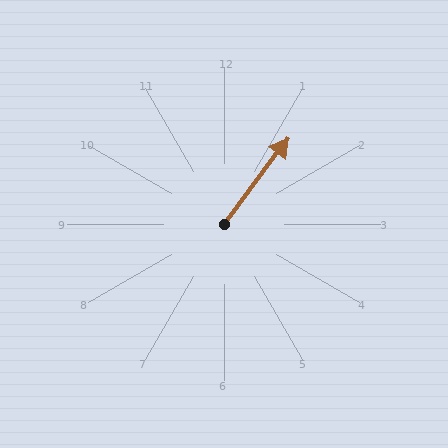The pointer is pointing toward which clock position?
Roughly 1 o'clock.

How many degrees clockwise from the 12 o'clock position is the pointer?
Approximately 37 degrees.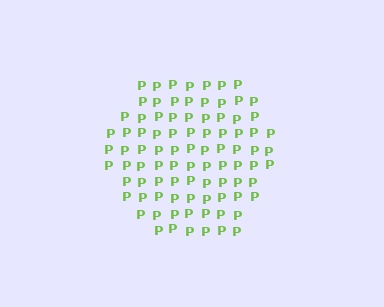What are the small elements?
The small elements are letter P's.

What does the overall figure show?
The overall figure shows a hexagon.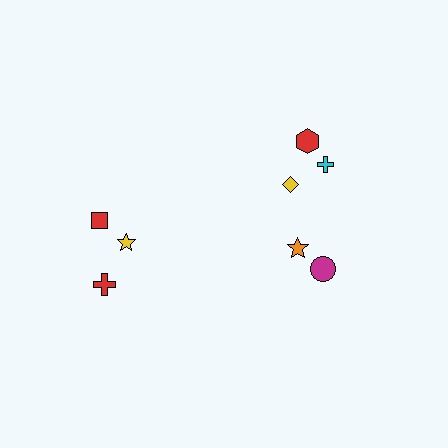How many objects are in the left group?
There are 3 objects.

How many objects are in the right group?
There are 5 objects.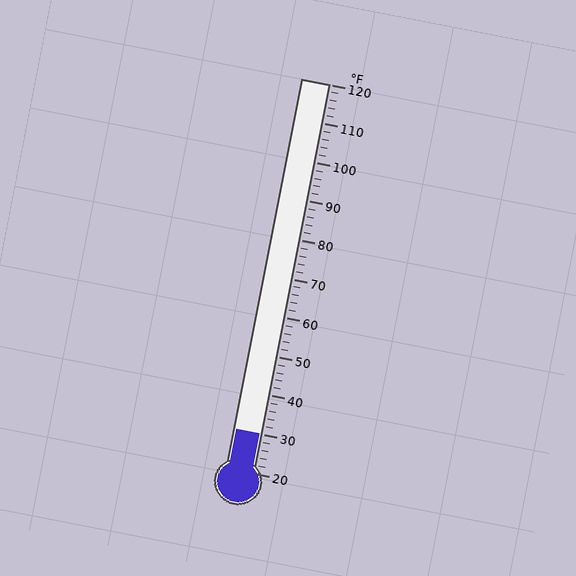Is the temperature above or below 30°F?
The temperature is at 30°F.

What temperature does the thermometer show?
The thermometer shows approximately 30°F.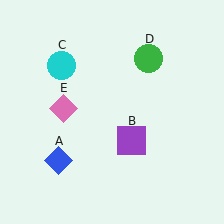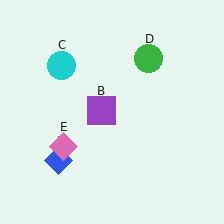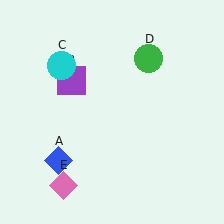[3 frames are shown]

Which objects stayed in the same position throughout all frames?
Blue diamond (object A) and cyan circle (object C) and green circle (object D) remained stationary.